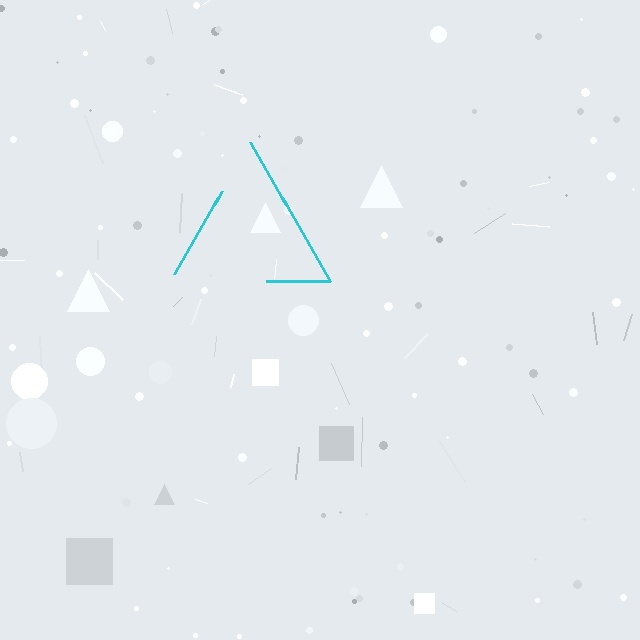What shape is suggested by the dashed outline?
The dashed outline suggests a triangle.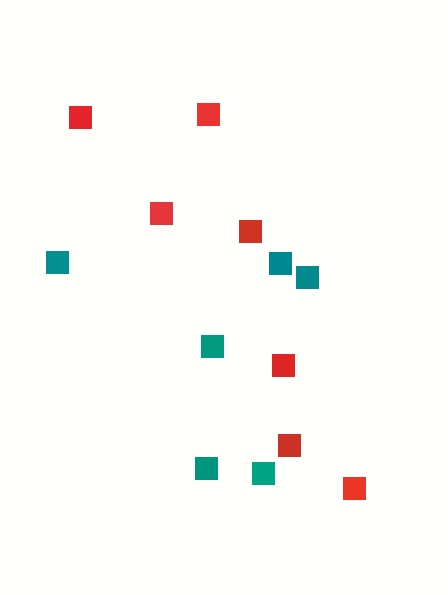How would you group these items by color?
There are 2 groups: one group of teal squares (6) and one group of red squares (7).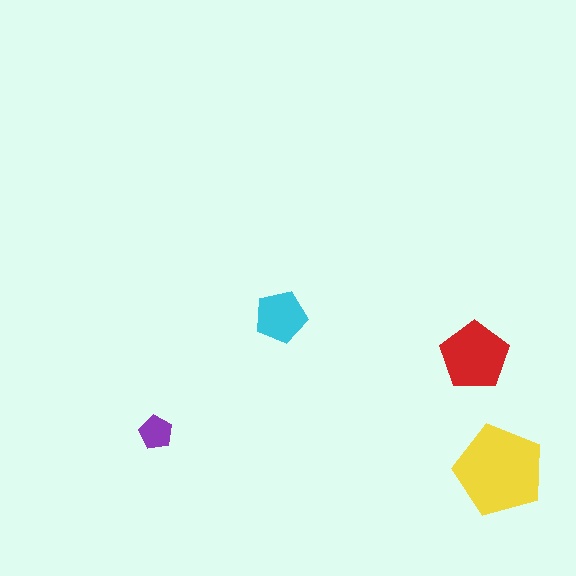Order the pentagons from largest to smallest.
the yellow one, the red one, the cyan one, the purple one.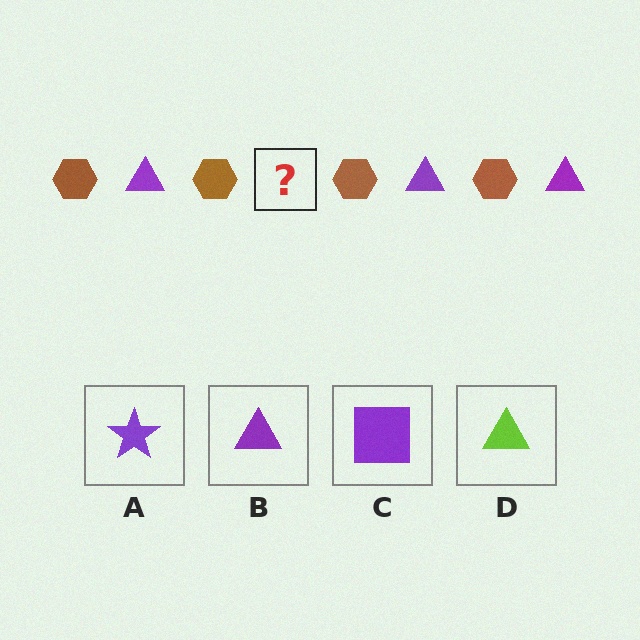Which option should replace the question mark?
Option B.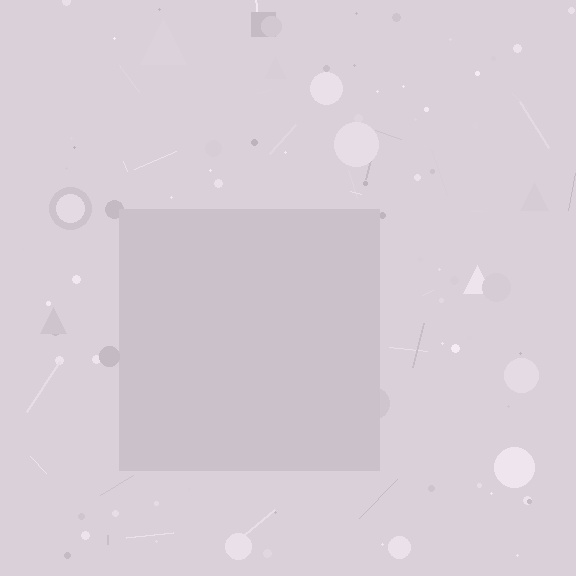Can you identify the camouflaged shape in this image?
The camouflaged shape is a square.